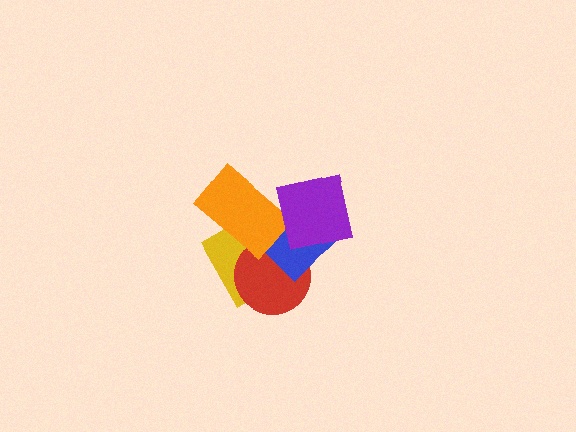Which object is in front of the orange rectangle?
The purple square is in front of the orange rectangle.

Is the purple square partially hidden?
No, no other shape covers it.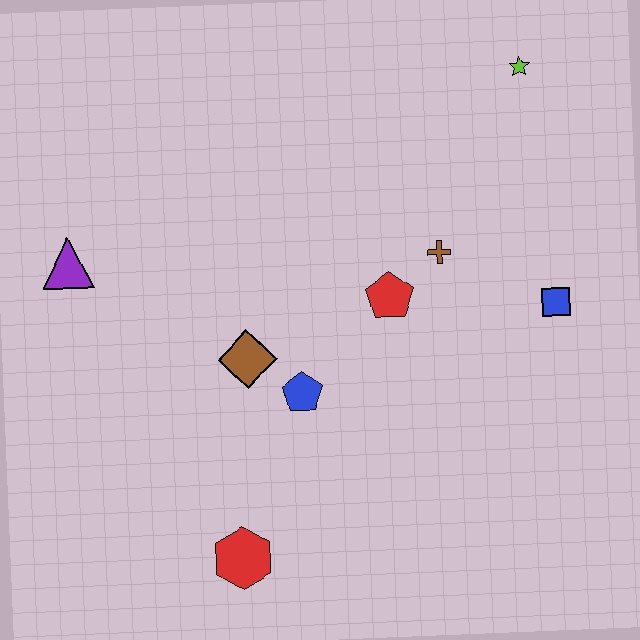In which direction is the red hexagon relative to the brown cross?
The red hexagon is below the brown cross.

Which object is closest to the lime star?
The brown cross is closest to the lime star.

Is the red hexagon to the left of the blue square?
Yes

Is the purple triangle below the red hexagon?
No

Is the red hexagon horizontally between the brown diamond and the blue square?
No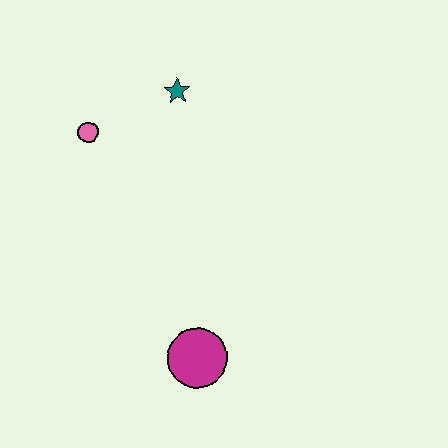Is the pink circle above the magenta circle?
Yes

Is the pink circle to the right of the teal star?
No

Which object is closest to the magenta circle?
The pink circle is closest to the magenta circle.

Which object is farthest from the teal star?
The magenta circle is farthest from the teal star.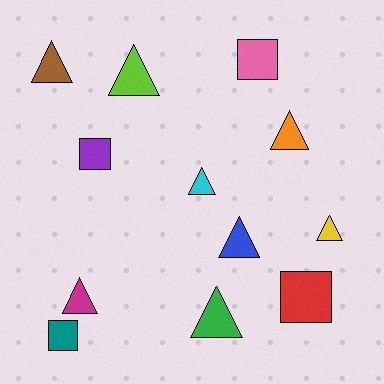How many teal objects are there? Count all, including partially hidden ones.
There is 1 teal object.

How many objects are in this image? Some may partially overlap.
There are 12 objects.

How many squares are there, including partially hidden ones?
There are 4 squares.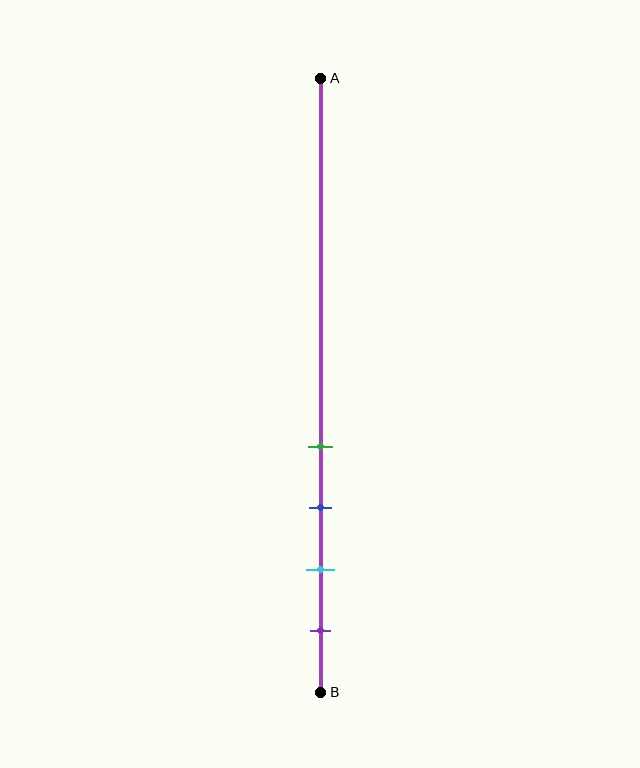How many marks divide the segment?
There are 4 marks dividing the segment.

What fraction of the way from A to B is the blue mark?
The blue mark is approximately 70% (0.7) of the way from A to B.